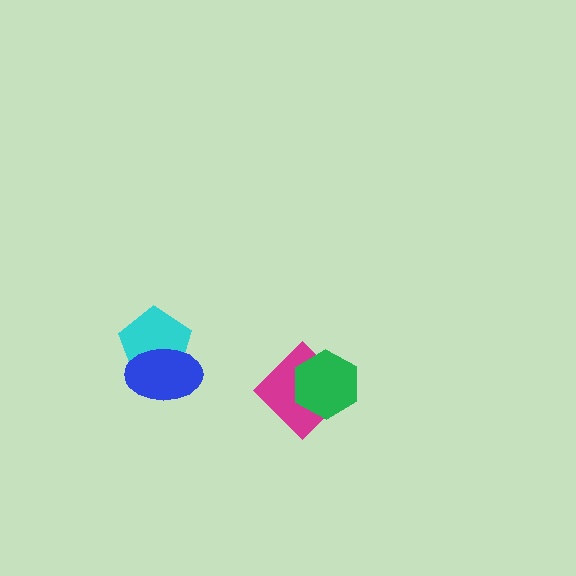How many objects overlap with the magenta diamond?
1 object overlaps with the magenta diamond.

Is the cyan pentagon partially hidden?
Yes, it is partially covered by another shape.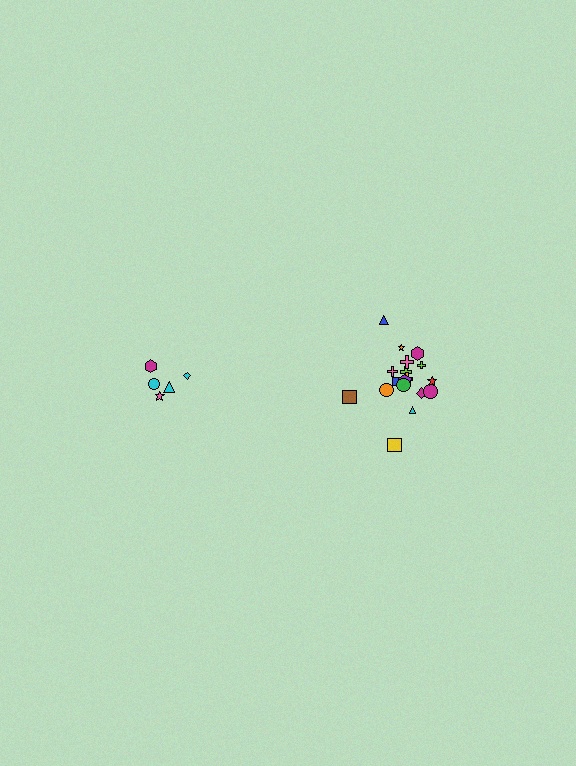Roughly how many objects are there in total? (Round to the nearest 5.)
Roughly 25 objects in total.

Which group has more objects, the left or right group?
The right group.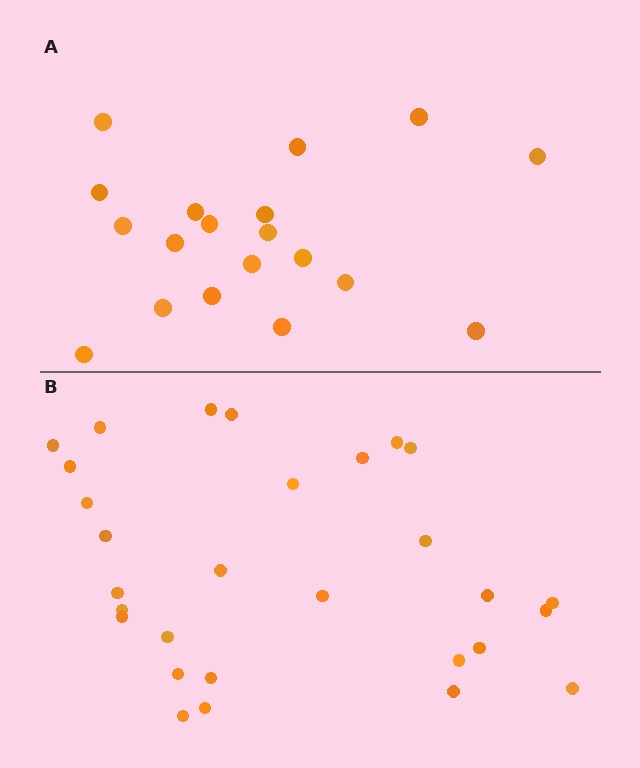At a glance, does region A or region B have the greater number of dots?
Region B (the bottom region) has more dots.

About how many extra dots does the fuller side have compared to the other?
Region B has roughly 10 or so more dots than region A.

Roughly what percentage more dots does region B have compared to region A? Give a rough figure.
About 55% more.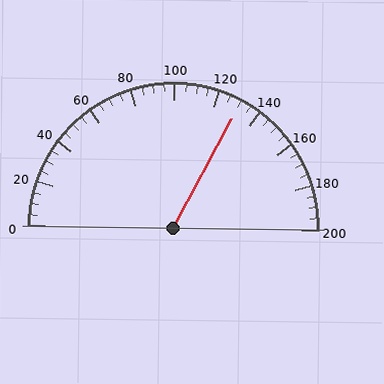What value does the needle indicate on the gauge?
The needle indicates approximately 130.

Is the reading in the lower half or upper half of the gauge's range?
The reading is in the upper half of the range (0 to 200).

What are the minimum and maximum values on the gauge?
The gauge ranges from 0 to 200.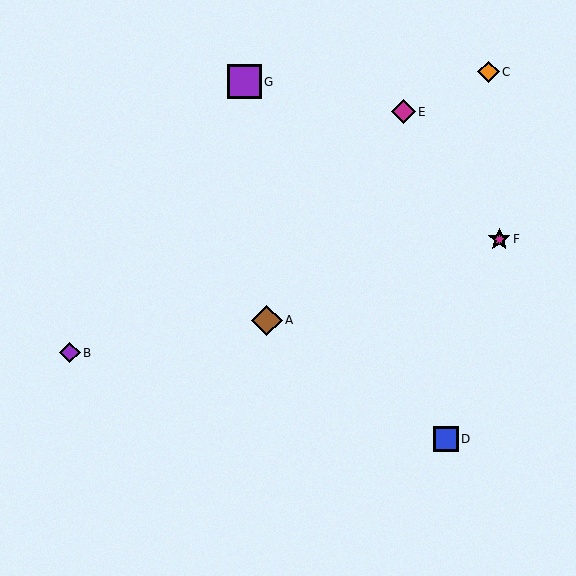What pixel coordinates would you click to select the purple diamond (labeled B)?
Click at (70, 353) to select the purple diamond B.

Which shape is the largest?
The purple square (labeled G) is the largest.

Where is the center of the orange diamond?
The center of the orange diamond is at (488, 72).